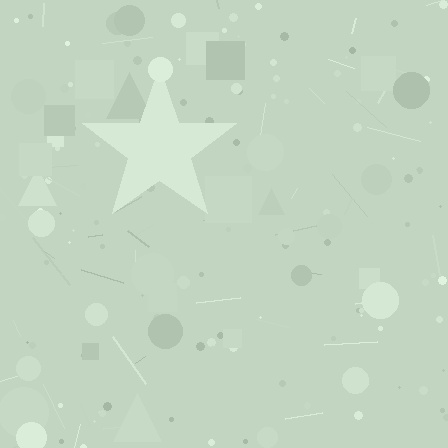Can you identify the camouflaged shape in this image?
The camouflaged shape is a star.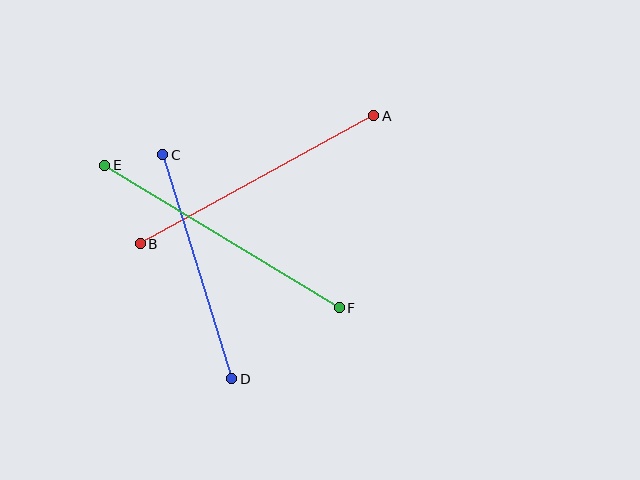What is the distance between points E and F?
The distance is approximately 275 pixels.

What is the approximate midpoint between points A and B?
The midpoint is at approximately (257, 180) pixels.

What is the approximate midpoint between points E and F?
The midpoint is at approximately (222, 237) pixels.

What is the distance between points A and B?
The distance is approximately 266 pixels.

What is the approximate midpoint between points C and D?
The midpoint is at approximately (197, 267) pixels.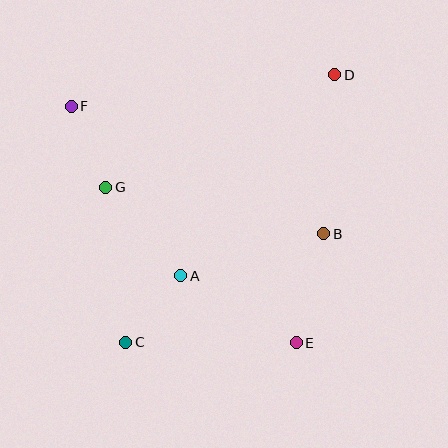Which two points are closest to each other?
Points A and C are closest to each other.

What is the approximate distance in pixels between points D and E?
The distance between D and E is approximately 271 pixels.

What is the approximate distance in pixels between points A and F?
The distance between A and F is approximately 202 pixels.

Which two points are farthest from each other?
Points C and D are farthest from each other.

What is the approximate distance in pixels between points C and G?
The distance between C and G is approximately 156 pixels.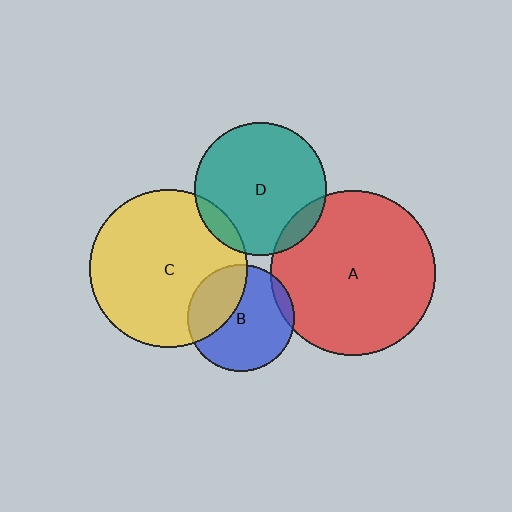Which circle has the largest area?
Circle A (red).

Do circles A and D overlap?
Yes.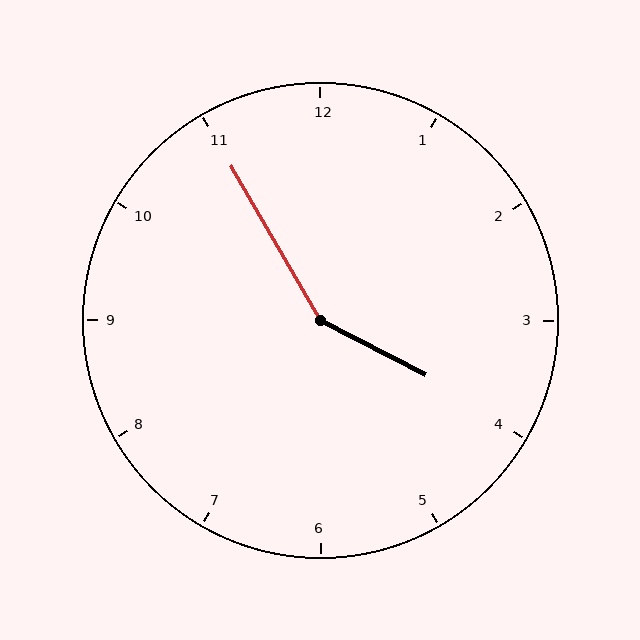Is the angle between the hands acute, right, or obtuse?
It is obtuse.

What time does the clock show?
3:55.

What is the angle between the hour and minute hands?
Approximately 148 degrees.